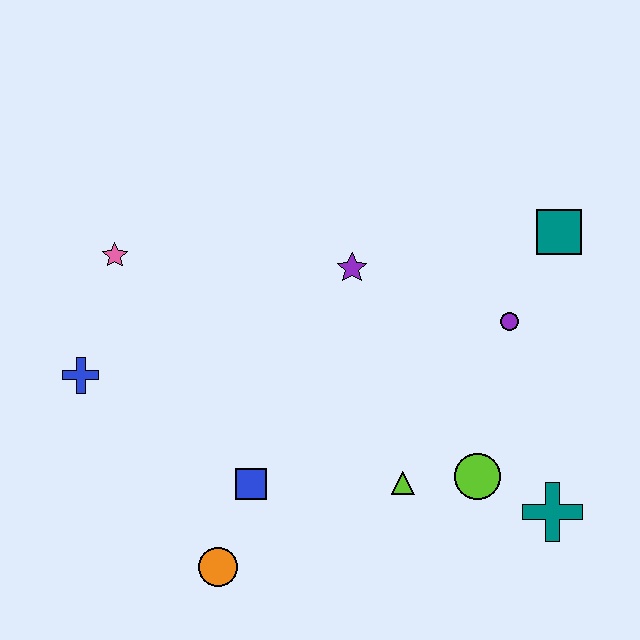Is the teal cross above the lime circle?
No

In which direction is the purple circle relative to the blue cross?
The purple circle is to the right of the blue cross.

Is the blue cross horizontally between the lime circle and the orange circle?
No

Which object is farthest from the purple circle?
The blue cross is farthest from the purple circle.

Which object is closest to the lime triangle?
The lime circle is closest to the lime triangle.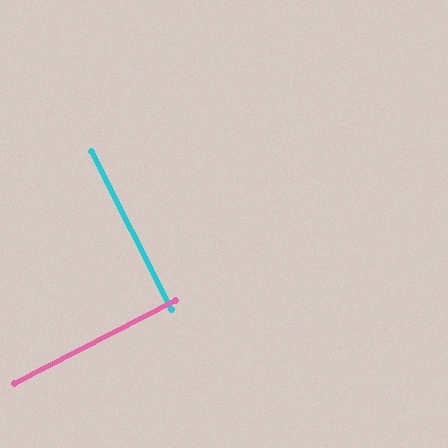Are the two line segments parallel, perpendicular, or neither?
Perpendicular — they meet at approximately 90°.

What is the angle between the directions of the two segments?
Approximately 90 degrees.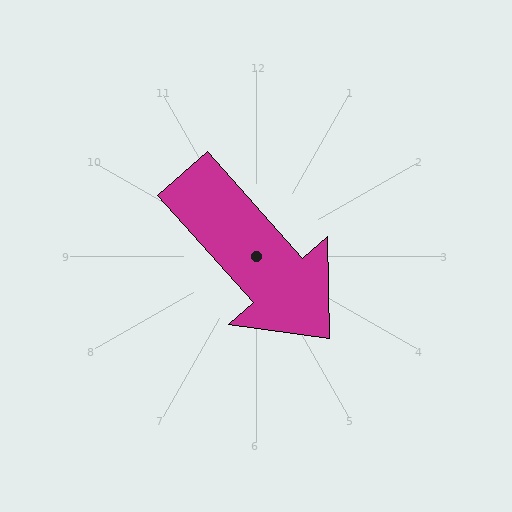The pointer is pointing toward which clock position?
Roughly 5 o'clock.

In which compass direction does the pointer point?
Southeast.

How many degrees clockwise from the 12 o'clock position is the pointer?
Approximately 138 degrees.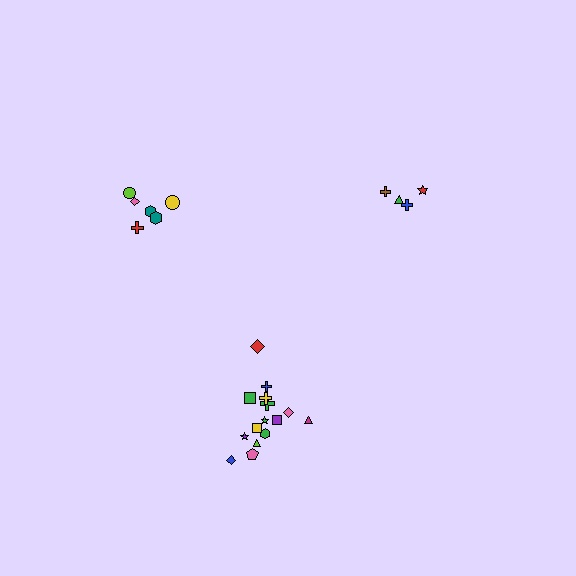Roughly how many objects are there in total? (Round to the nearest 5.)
Roughly 25 objects in total.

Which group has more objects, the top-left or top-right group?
The top-left group.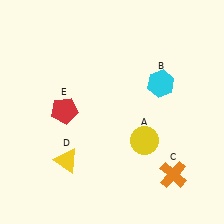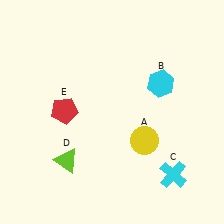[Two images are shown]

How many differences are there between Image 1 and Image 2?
There are 2 differences between the two images.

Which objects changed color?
C changed from orange to cyan. D changed from yellow to lime.